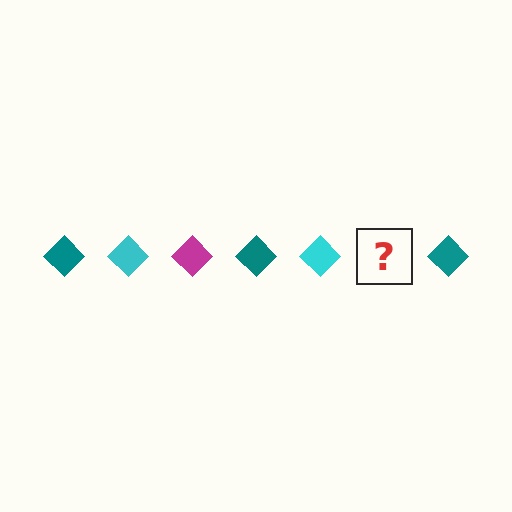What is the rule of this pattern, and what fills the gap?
The rule is that the pattern cycles through teal, cyan, magenta diamonds. The gap should be filled with a magenta diamond.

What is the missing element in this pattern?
The missing element is a magenta diamond.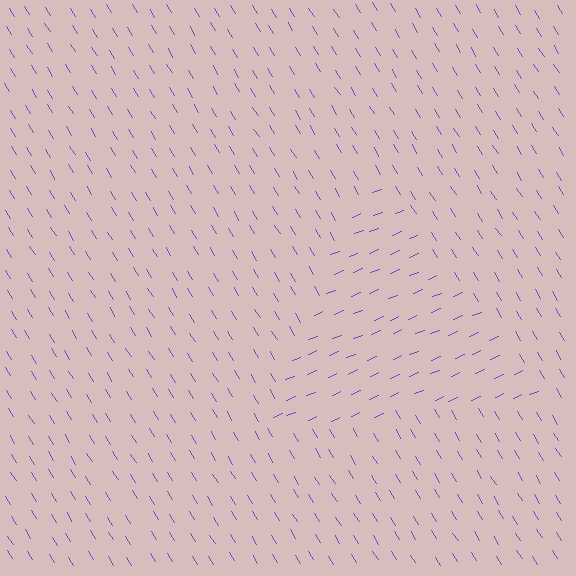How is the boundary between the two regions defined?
The boundary is defined purely by a change in line orientation (approximately 81 degrees difference). All lines are the same color and thickness.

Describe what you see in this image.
The image is filled with small purple line segments. A triangle region in the image has lines oriented differently from the surrounding lines, creating a visible texture boundary.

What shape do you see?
I see a triangle.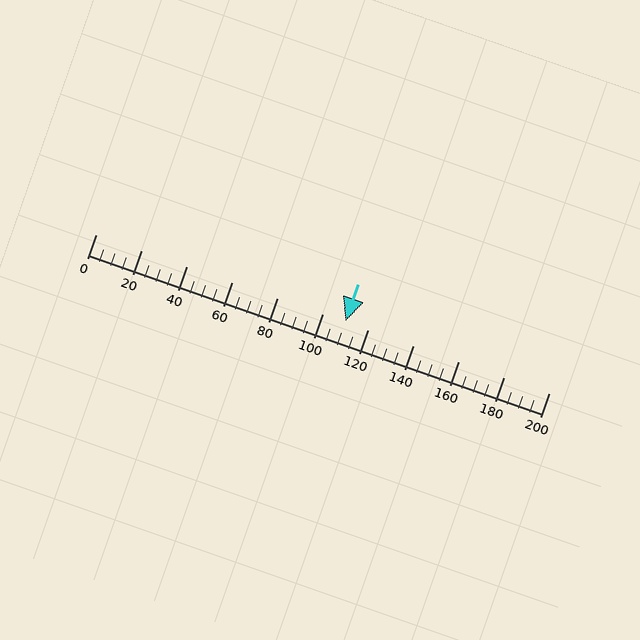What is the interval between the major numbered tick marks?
The major tick marks are spaced 20 units apart.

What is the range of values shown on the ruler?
The ruler shows values from 0 to 200.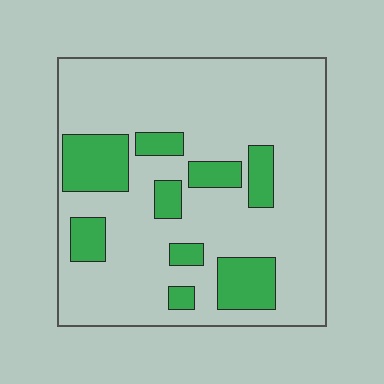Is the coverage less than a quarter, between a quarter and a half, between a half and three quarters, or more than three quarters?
Less than a quarter.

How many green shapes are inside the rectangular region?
9.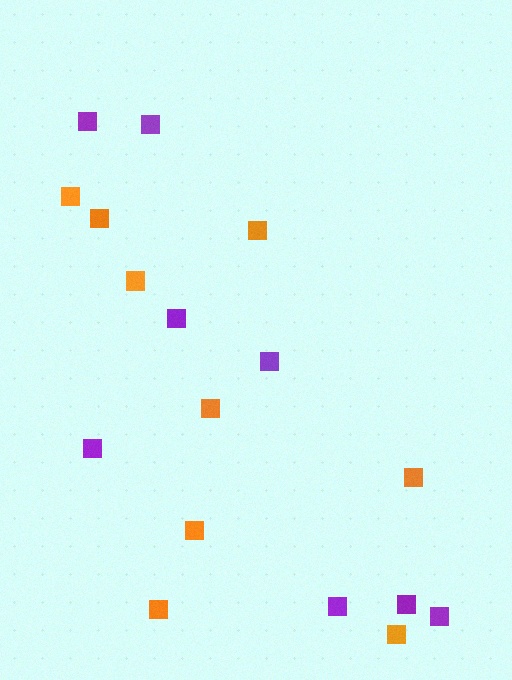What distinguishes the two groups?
There are 2 groups: one group of orange squares (9) and one group of purple squares (8).